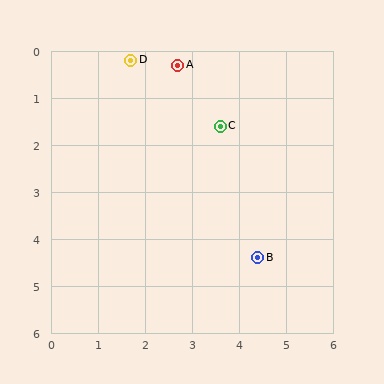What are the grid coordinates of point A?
Point A is at approximately (2.7, 0.3).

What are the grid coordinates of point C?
Point C is at approximately (3.6, 1.6).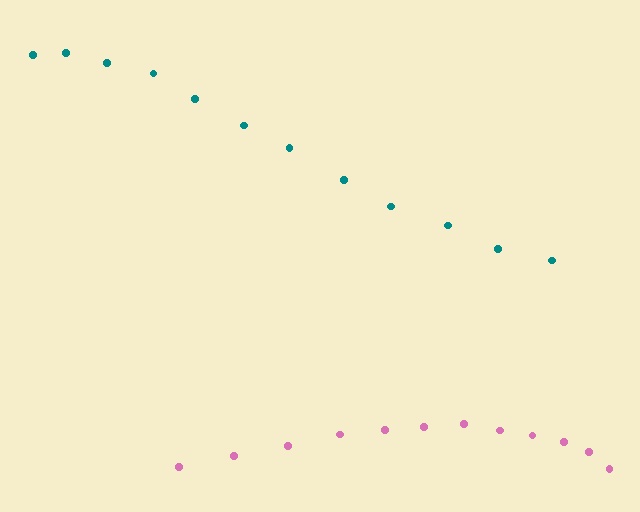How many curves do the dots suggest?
There are 2 distinct paths.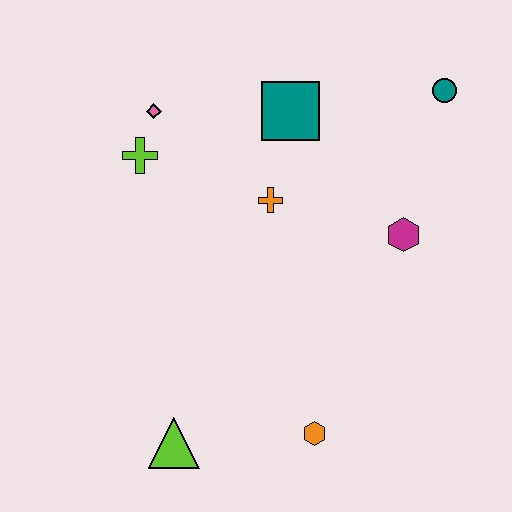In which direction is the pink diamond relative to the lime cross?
The pink diamond is above the lime cross.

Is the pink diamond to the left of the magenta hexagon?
Yes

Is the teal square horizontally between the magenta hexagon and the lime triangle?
Yes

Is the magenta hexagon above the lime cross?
No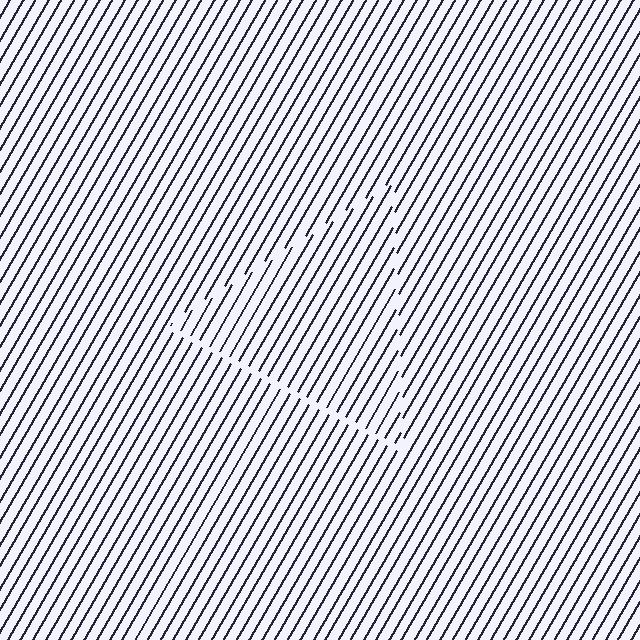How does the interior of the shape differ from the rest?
The interior of the shape contains the same grating, shifted by half a period — the contour is defined by the phase discontinuity where line-ends from the inner and outer gratings abut.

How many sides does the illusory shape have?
3 sides — the line-ends trace a triangle.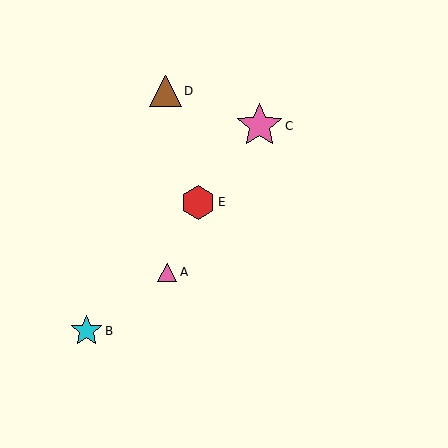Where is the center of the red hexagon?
The center of the red hexagon is at (198, 202).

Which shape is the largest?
The pink star (labeled C) is the largest.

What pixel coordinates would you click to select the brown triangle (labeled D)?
Click at (165, 91) to select the brown triangle D.